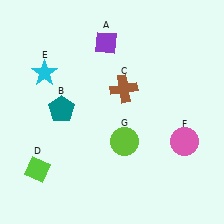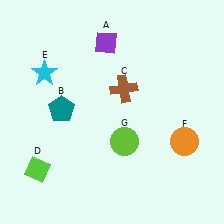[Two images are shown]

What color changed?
The circle (F) changed from pink in Image 1 to orange in Image 2.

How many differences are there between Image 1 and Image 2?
There is 1 difference between the two images.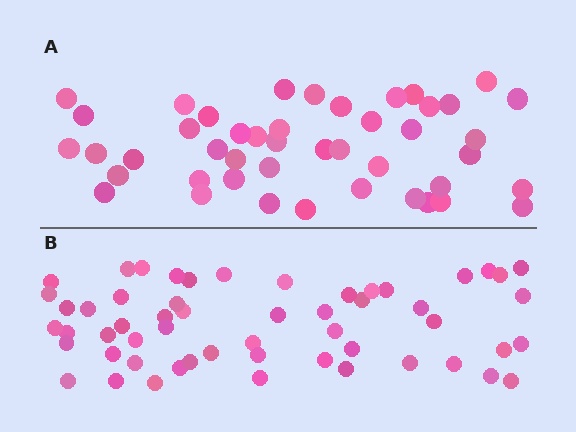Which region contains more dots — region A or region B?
Region B (the bottom region) has more dots.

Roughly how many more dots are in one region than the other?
Region B has roughly 10 or so more dots than region A.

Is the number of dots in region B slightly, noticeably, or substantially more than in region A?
Region B has only slightly more — the two regions are fairly close. The ratio is roughly 1.2 to 1.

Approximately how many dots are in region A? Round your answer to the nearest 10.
About 40 dots. (The exact count is 45, which rounds to 40.)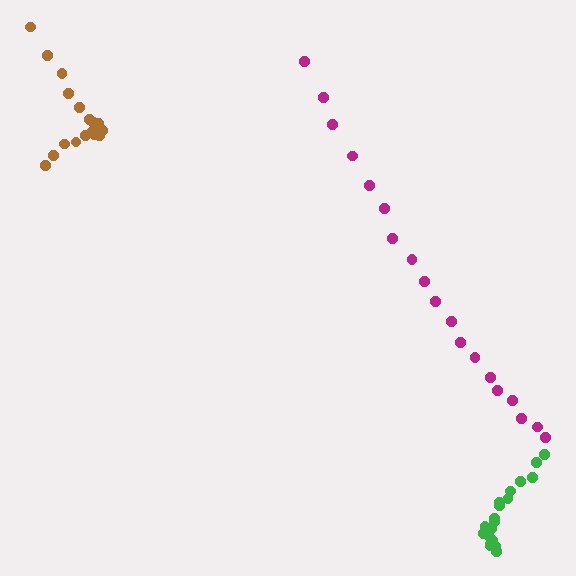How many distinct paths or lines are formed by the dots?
There are 3 distinct paths.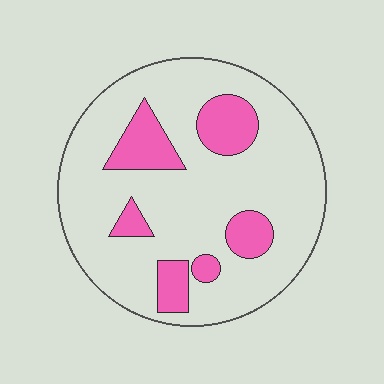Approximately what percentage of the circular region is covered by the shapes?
Approximately 20%.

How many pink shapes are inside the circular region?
6.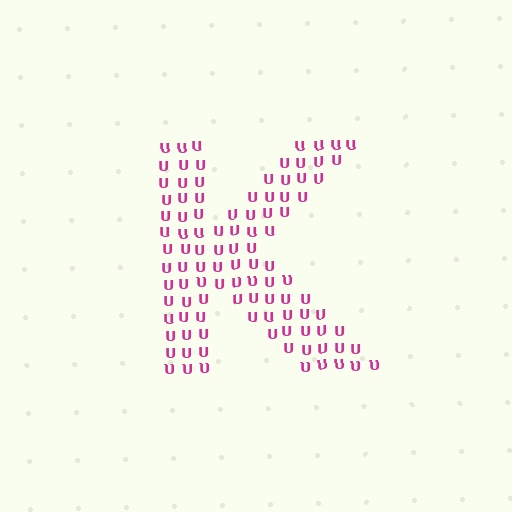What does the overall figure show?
The overall figure shows the letter K.